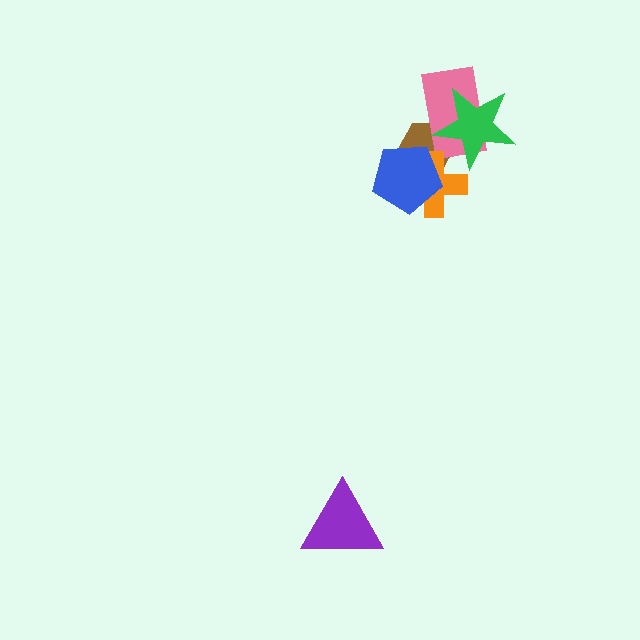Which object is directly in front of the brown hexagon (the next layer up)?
The pink rectangle is directly in front of the brown hexagon.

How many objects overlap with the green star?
2 objects overlap with the green star.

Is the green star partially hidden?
No, no other shape covers it.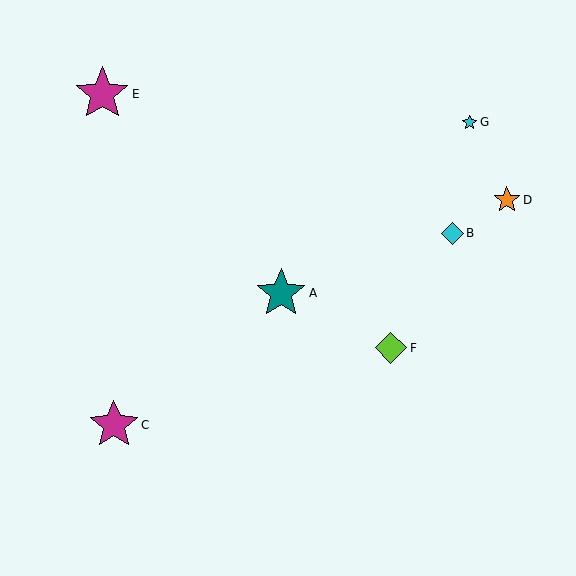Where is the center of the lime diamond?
The center of the lime diamond is at (391, 348).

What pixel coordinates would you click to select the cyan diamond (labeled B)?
Click at (452, 233) to select the cyan diamond B.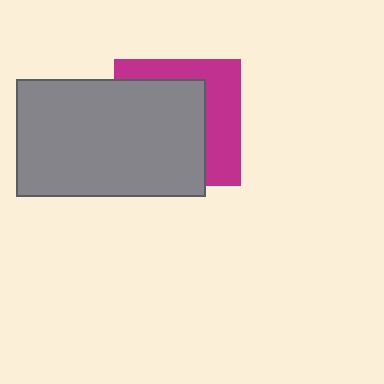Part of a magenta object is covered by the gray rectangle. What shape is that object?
It is a square.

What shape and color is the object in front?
The object in front is a gray rectangle.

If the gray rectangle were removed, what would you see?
You would see the complete magenta square.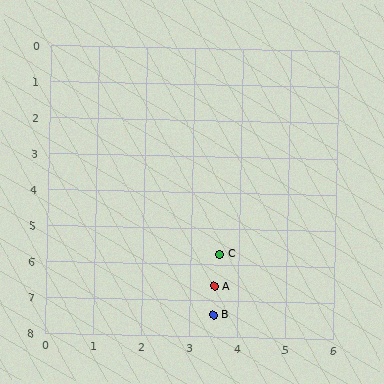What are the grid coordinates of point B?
Point B is at approximately (3.5, 7.4).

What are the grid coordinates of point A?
Point A is at approximately (3.5, 6.6).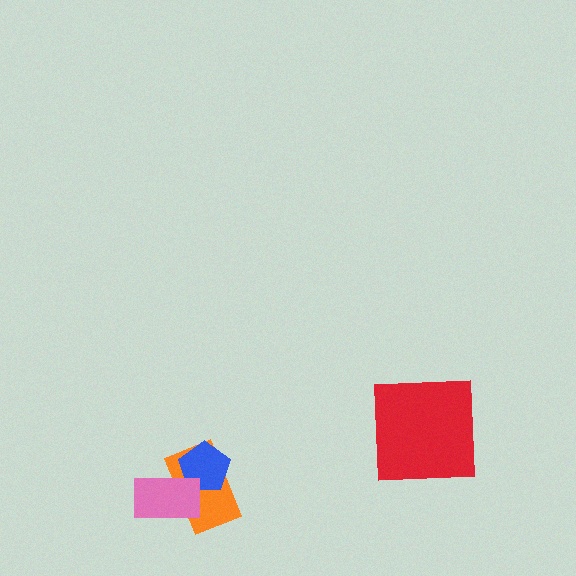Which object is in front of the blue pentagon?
The pink rectangle is in front of the blue pentagon.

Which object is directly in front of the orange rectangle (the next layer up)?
The blue pentagon is directly in front of the orange rectangle.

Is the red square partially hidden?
No, no other shape covers it.